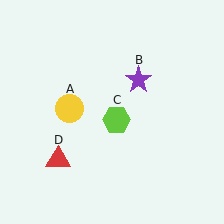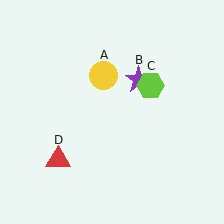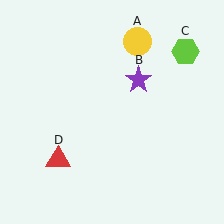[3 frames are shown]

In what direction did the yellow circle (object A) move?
The yellow circle (object A) moved up and to the right.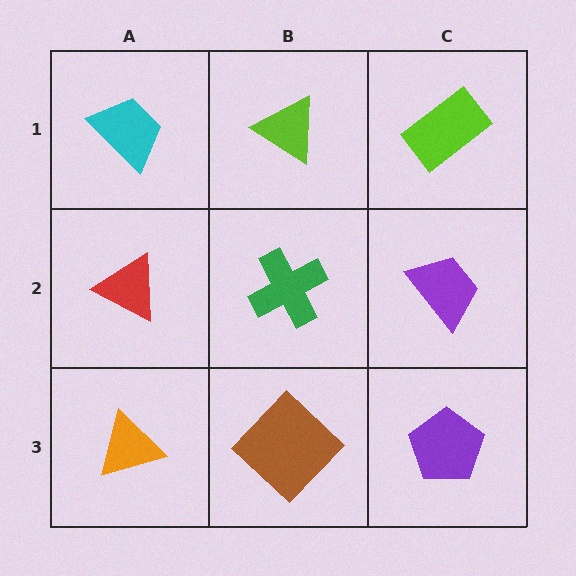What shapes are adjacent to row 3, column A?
A red triangle (row 2, column A), a brown diamond (row 3, column B).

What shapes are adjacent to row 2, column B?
A lime triangle (row 1, column B), a brown diamond (row 3, column B), a red triangle (row 2, column A), a purple trapezoid (row 2, column C).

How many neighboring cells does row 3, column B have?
3.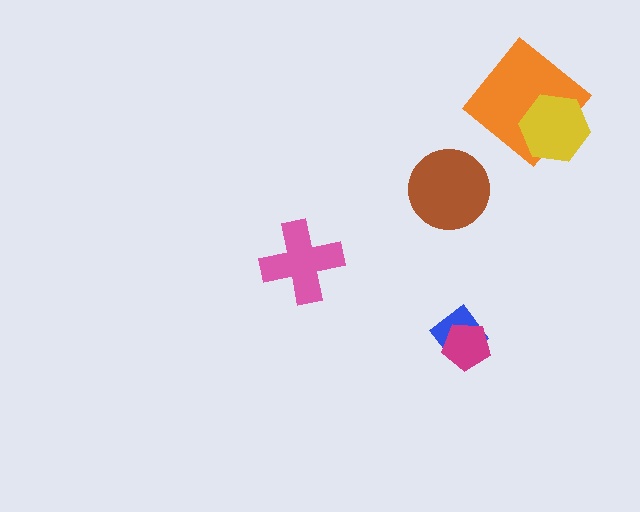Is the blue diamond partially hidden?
Yes, it is partially covered by another shape.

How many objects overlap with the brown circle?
0 objects overlap with the brown circle.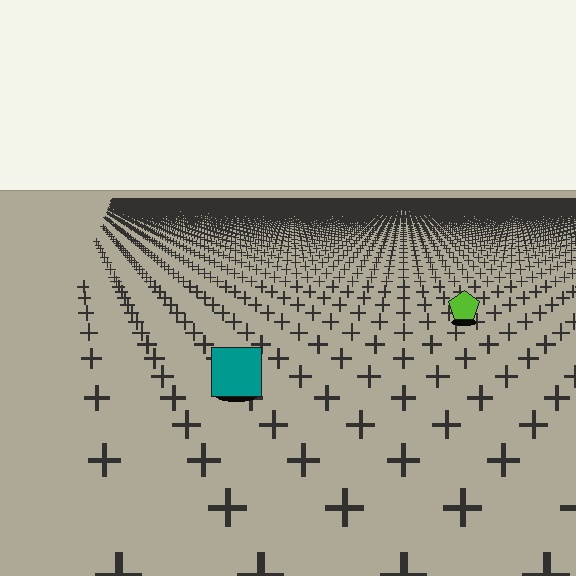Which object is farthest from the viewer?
The lime pentagon is farthest from the viewer. It appears smaller and the ground texture around it is denser.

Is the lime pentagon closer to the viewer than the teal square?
No. The teal square is closer — you can tell from the texture gradient: the ground texture is coarser near it.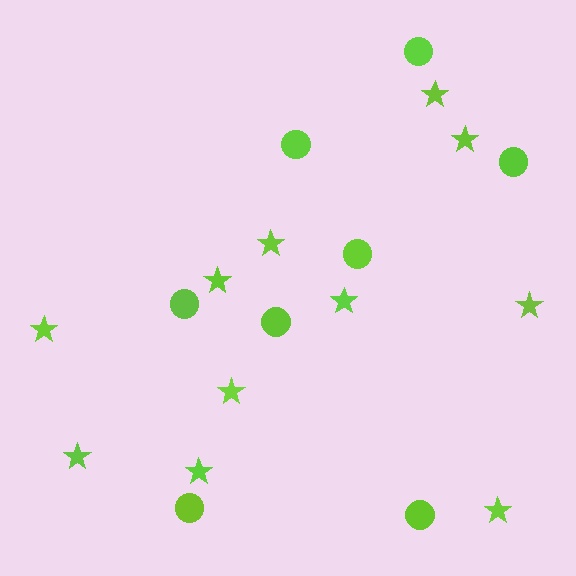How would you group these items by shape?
There are 2 groups: one group of stars (11) and one group of circles (8).